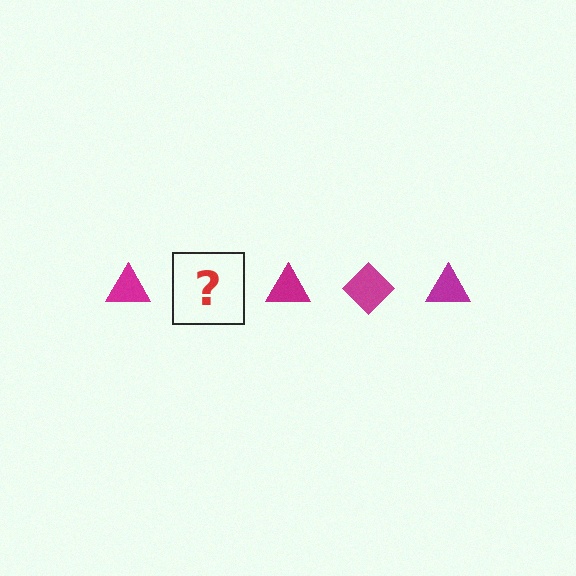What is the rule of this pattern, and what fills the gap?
The rule is that the pattern cycles through triangle, diamond shapes in magenta. The gap should be filled with a magenta diamond.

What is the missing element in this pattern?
The missing element is a magenta diamond.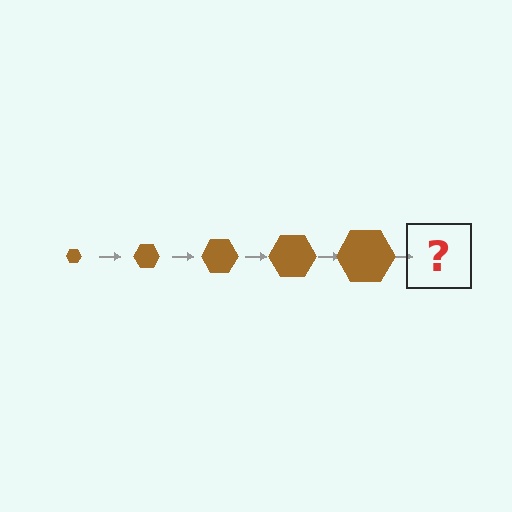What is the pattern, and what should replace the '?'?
The pattern is that the hexagon gets progressively larger each step. The '?' should be a brown hexagon, larger than the previous one.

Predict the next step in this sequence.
The next step is a brown hexagon, larger than the previous one.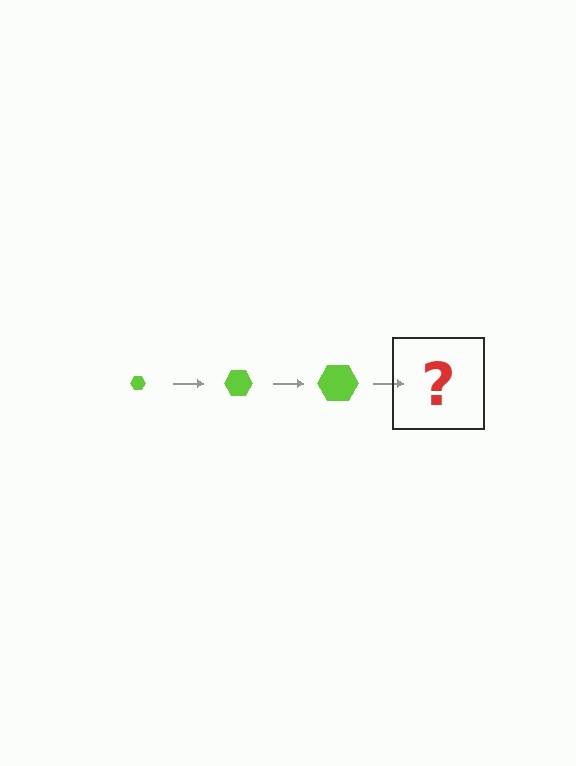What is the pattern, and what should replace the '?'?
The pattern is that the hexagon gets progressively larger each step. The '?' should be a lime hexagon, larger than the previous one.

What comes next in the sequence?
The next element should be a lime hexagon, larger than the previous one.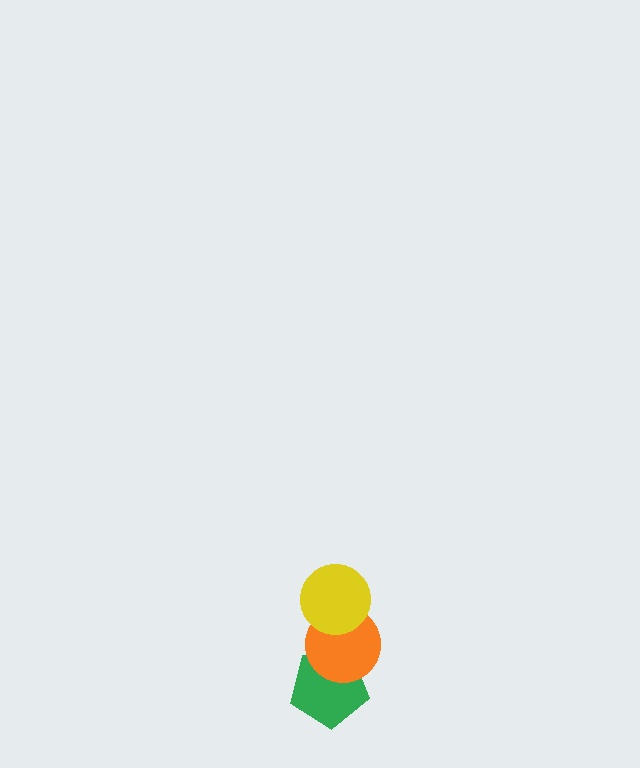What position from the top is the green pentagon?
The green pentagon is 3rd from the top.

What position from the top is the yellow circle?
The yellow circle is 1st from the top.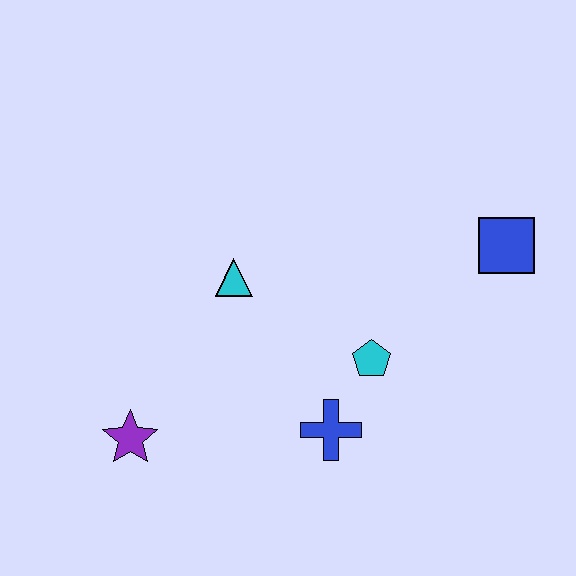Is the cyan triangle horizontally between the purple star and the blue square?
Yes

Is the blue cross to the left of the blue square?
Yes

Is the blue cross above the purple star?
Yes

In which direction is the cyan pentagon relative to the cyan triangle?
The cyan pentagon is to the right of the cyan triangle.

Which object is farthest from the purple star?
The blue square is farthest from the purple star.